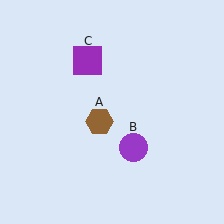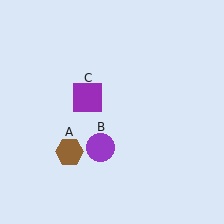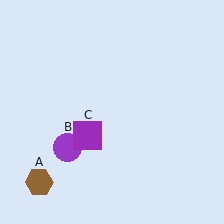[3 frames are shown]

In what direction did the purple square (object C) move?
The purple square (object C) moved down.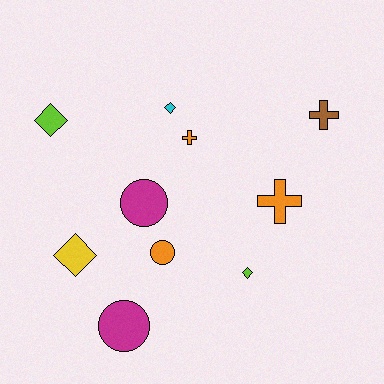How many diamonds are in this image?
There are 4 diamonds.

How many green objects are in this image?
There are no green objects.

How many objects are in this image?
There are 10 objects.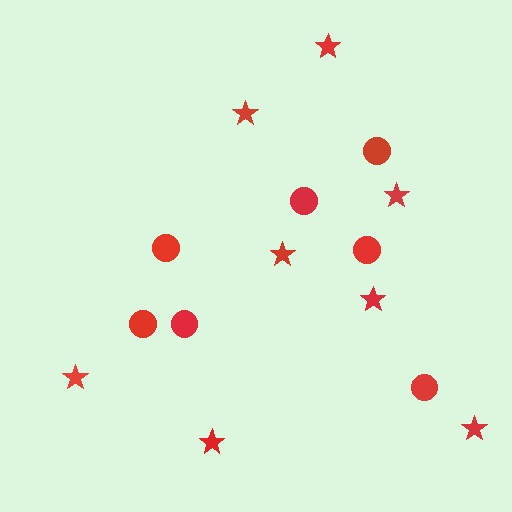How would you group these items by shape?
There are 2 groups: one group of circles (7) and one group of stars (8).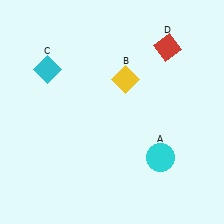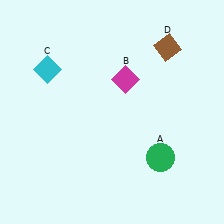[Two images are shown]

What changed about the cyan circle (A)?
In Image 1, A is cyan. In Image 2, it changed to green.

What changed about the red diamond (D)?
In Image 1, D is red. In Image 2, it changed to brown.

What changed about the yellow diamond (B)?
In Image 1, B is yellow. In Image 2, it changed to magenta.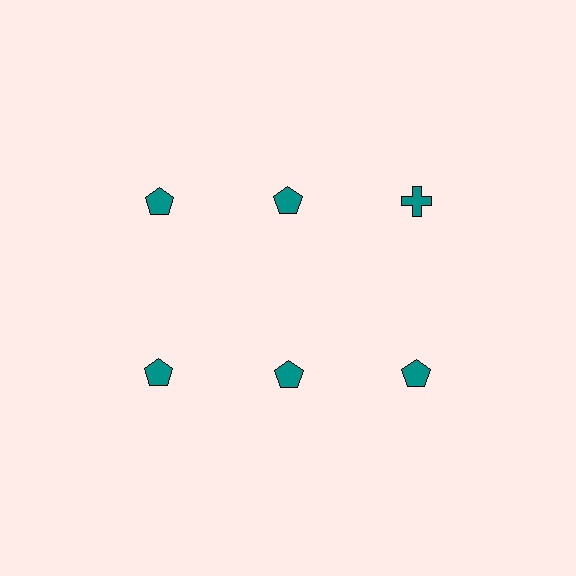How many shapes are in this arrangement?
There are 6 shapes arranged in a grid pattern.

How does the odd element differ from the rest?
It has a different shape: cross instead of pentagon.